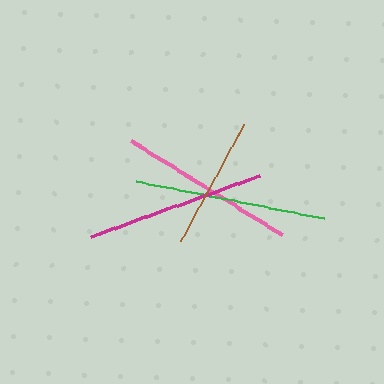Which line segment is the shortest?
The brown line is the shortest at approximately 134 pixels.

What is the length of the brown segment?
The brown segment is approximately 134 pixels long.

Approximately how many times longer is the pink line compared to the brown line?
The pink line is approximately 1.3 times the length of the brown line.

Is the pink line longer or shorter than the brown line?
The pink line is longer than the brown line.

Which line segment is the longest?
The green line is the longest at approximately 192 pixels.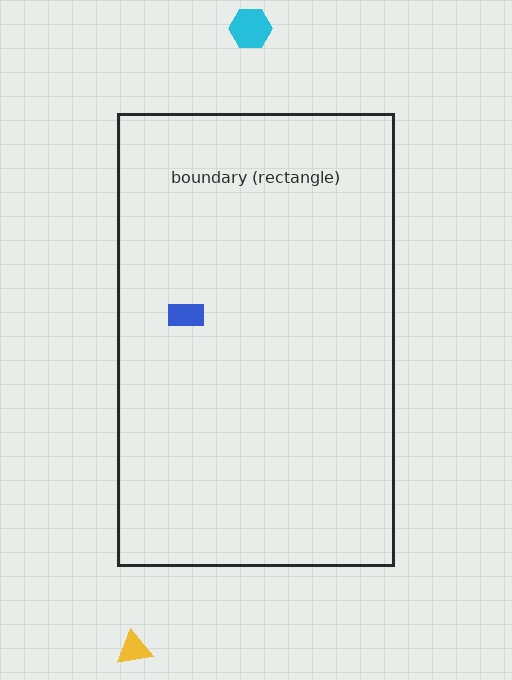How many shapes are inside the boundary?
1 inside, 2 outside.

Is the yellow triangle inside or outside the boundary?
Outside.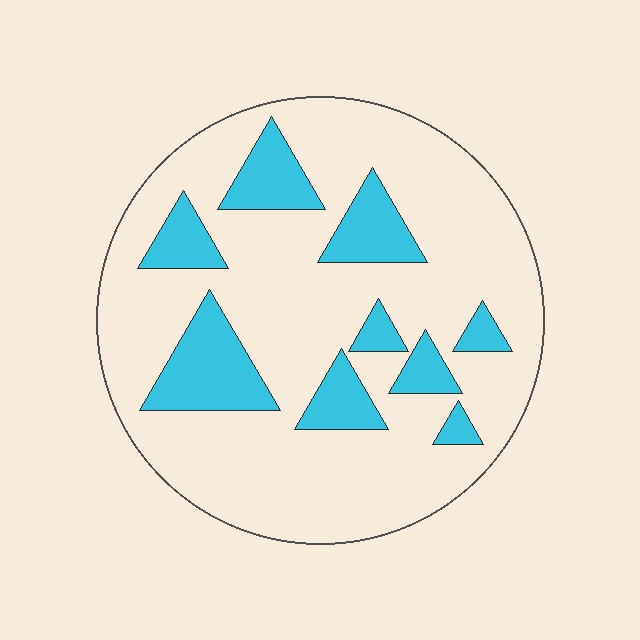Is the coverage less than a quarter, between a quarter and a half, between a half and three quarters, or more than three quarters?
Less than a quarter.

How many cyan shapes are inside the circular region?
9.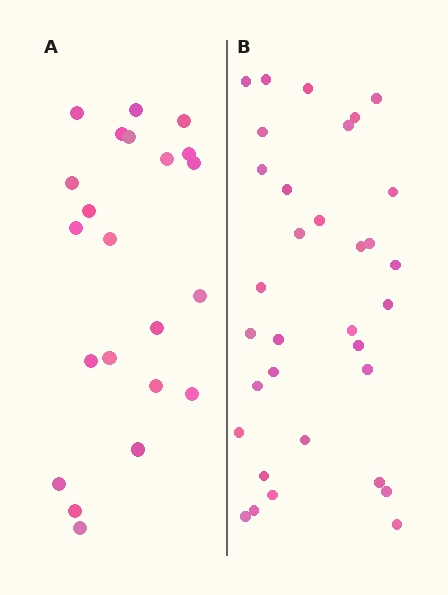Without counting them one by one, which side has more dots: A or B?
Region B (the right region) has more dots.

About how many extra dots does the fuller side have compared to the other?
Region B has roughly 12 or so more dots than region A.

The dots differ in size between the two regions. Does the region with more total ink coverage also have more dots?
No. Region A has more total ink coverage because its dots are larger, but region B actually contains more individual dots. Total area can be misleading — the number of items is what matters here.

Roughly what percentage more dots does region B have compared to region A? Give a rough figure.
About 50% more.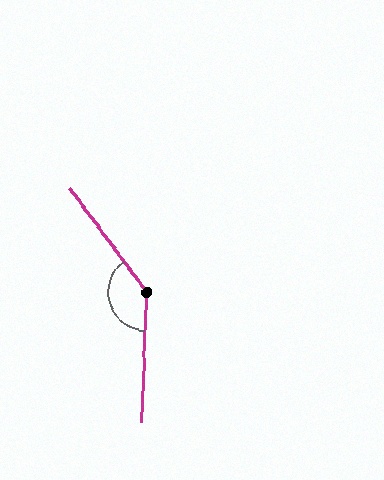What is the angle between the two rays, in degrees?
Approximately 141 degrees.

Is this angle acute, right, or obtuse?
It is obtuse.